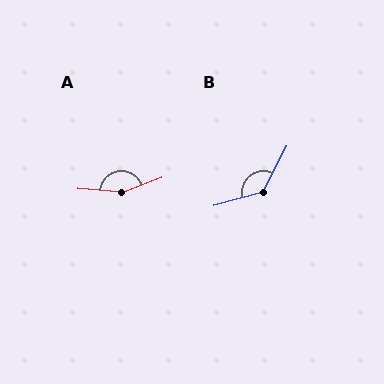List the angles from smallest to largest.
B (132°), A (155°).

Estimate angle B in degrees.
Approximately 132 degrees.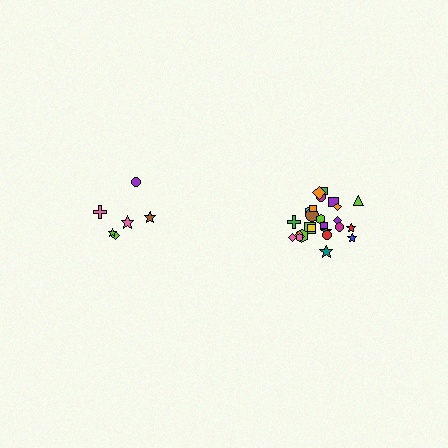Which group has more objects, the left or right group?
The right group.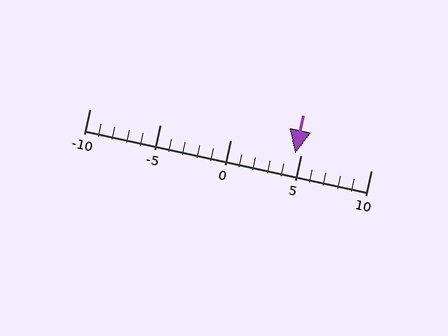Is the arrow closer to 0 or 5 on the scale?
The arrow is closer to 5.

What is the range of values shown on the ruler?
The ruler shows values from -10 to 10.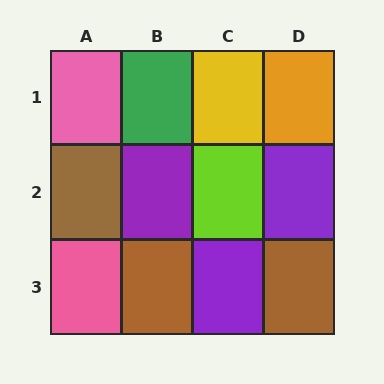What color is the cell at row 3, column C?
Purple.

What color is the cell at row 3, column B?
Brown.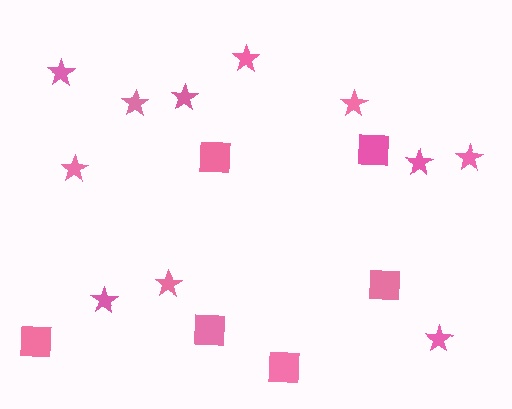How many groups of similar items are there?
There are 2 groups: one group of stars (11) and one group of squares (6).